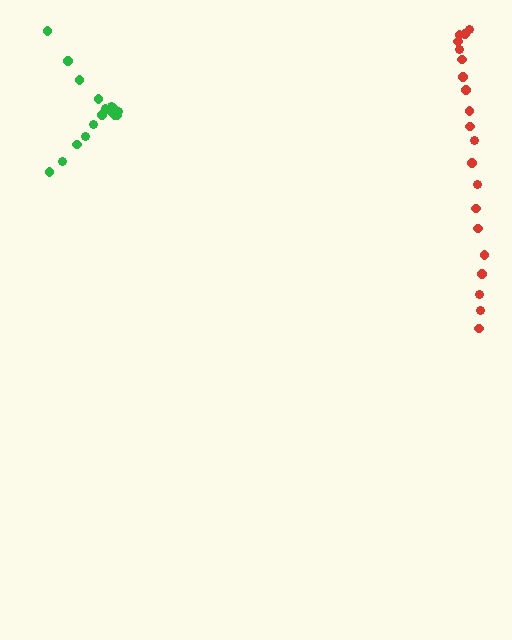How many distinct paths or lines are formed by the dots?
There are 2 distinct paths.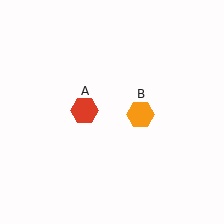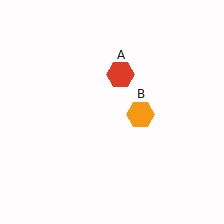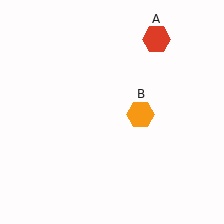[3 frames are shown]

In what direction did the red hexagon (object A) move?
The red hexagon (object A) moved up and to the right.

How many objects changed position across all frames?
1 object changed position: red hexagon (object A).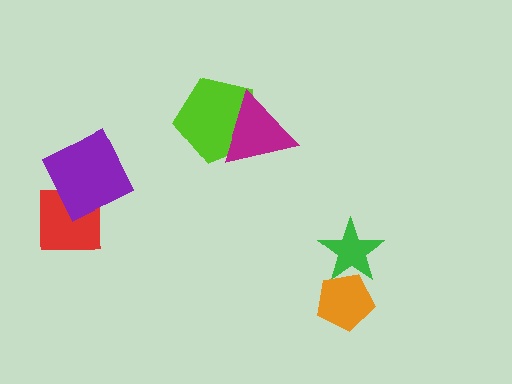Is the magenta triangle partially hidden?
No, no other shape covers it.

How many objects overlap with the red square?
1 object overlaps with the red square.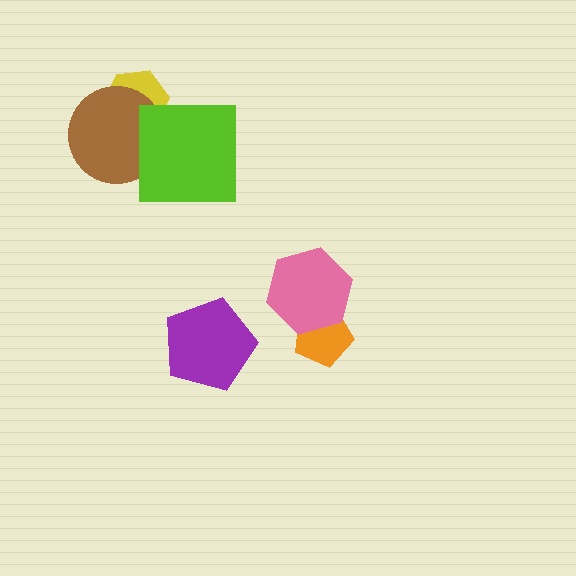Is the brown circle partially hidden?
Yes, it is partially covered by another shape.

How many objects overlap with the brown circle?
2 objects overlap with the brown circle.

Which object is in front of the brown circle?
The lime square is in front of the brown circle.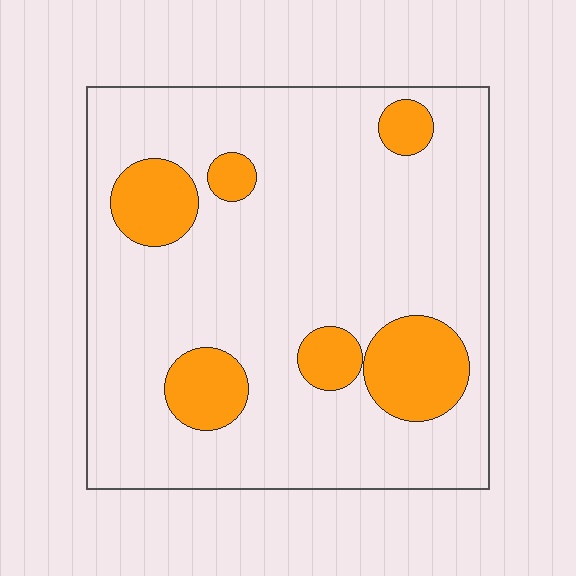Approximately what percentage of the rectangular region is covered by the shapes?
Approximately 20%.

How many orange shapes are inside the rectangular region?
6.